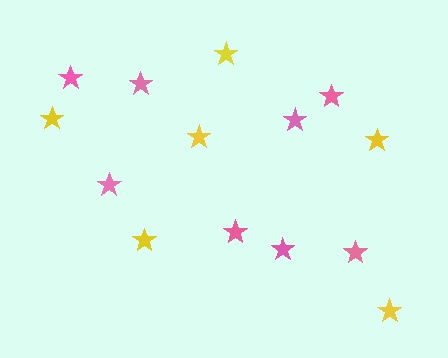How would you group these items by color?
There are 2 groups: one group of pink stars (8) and one group of yellow stars (6).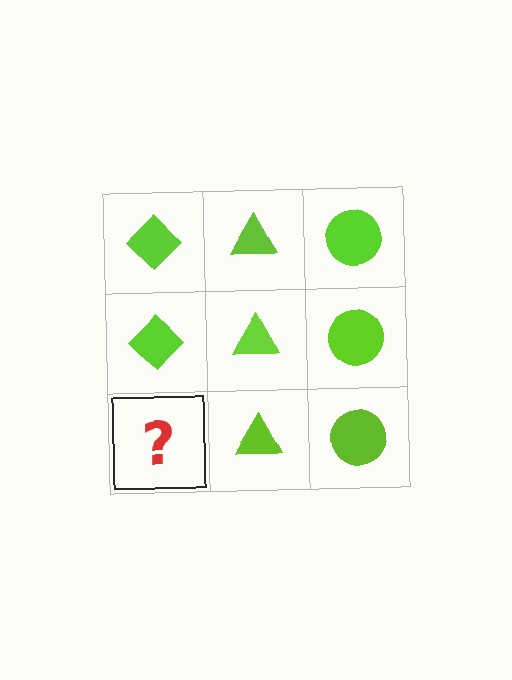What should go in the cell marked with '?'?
The missing cell should contain a lime diamond.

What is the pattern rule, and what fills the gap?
The rule is that each column has a consistent shape. The gap should be filled with a lime diamond.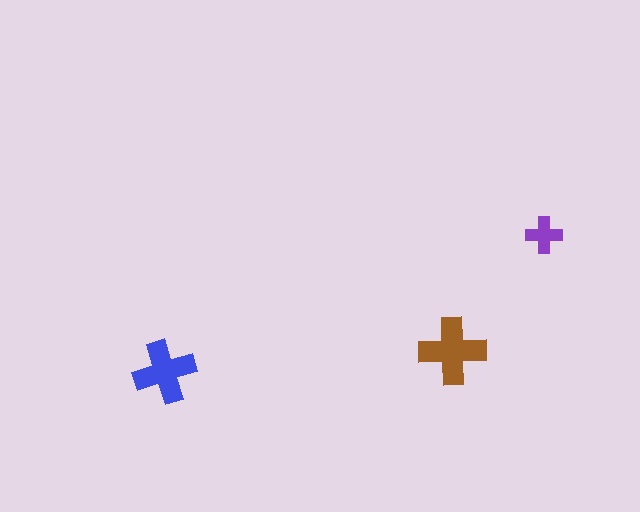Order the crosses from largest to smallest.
the brown one, the blue one, the purple one.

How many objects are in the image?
There are 3 objects in the image.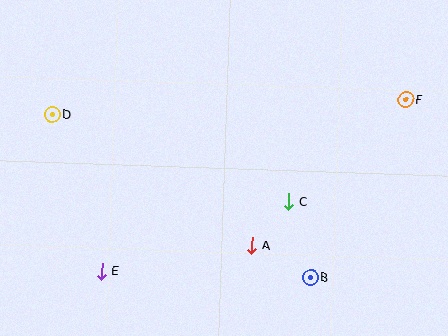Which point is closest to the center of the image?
Point C at (289, 202) is closest to the center.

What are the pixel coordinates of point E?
Point E is at (101, 271).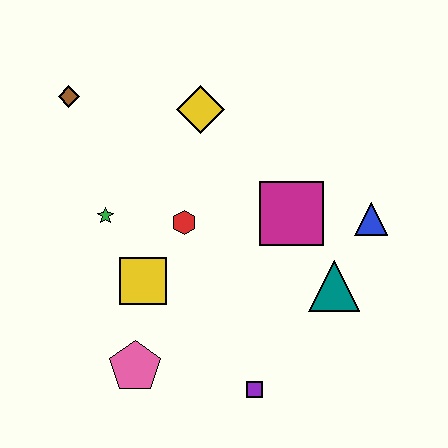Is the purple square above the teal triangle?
No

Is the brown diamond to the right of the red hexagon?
No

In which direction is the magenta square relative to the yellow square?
The magenta square is to the right of the yellow square.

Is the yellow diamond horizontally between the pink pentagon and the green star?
No